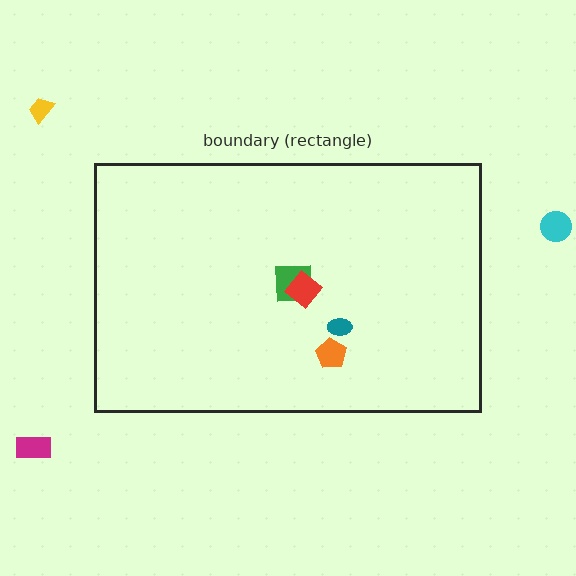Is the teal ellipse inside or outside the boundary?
Inside.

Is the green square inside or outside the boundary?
Inside.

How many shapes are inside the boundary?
4 inside, 3 outside.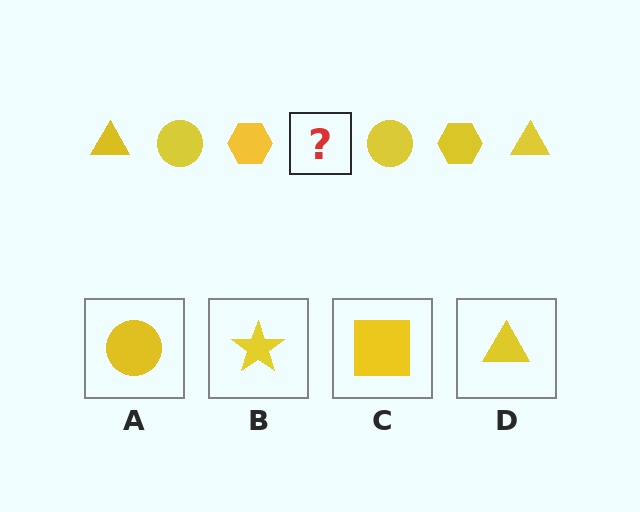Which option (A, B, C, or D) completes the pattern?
D.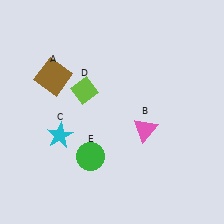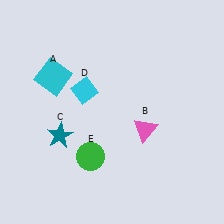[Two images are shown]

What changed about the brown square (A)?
In Image 1, A is brown. In Image 2, it changed to cyan.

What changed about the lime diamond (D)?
In Image 1, D is lime. In Image 2, it changed to cyan.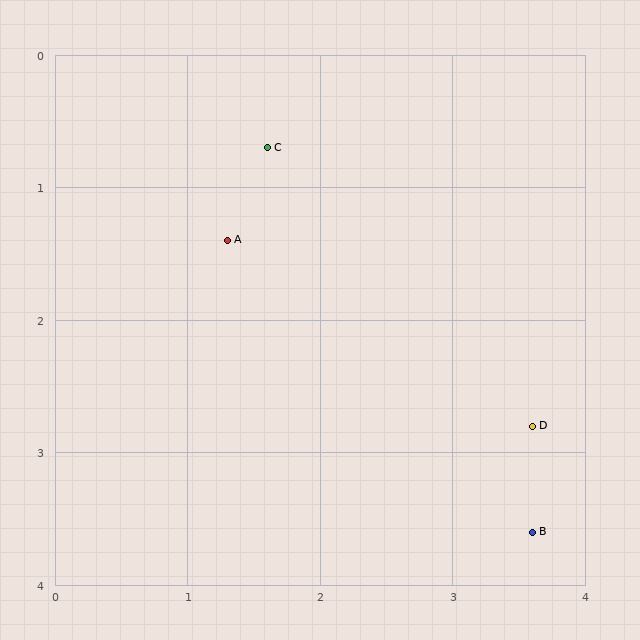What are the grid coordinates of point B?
Point B is at approximately (3.6, 3.6).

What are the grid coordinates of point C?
Point C is at approximately (1.6, 0.7).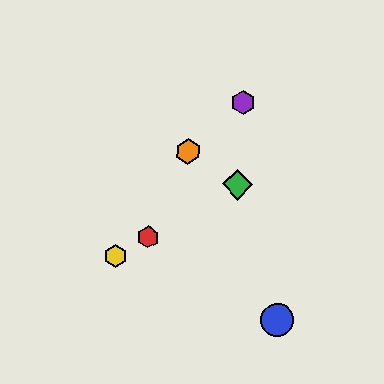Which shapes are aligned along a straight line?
The red hexagon, the green diamond, the yellow hexagon are aligned along a straight line.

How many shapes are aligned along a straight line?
3 shapes (the red hexagon, the green diamond, the yellow hexagon) are aligned along a straight line.